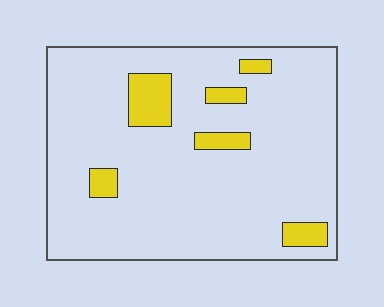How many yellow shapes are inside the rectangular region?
6.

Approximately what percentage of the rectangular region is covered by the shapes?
Approximately 10%.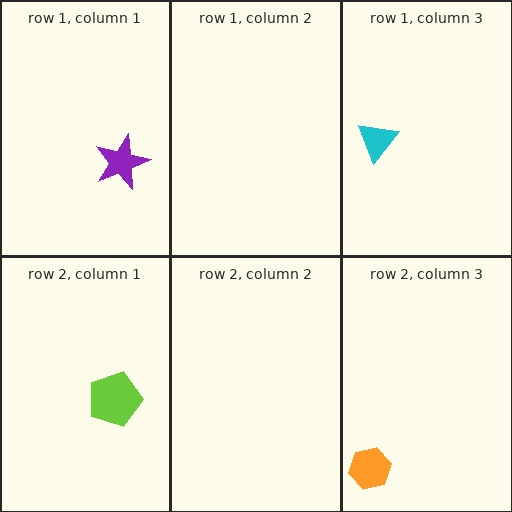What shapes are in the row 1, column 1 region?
The purple star.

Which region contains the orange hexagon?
The row 2, column 3 region.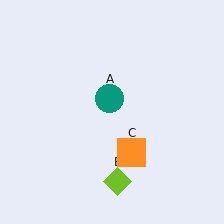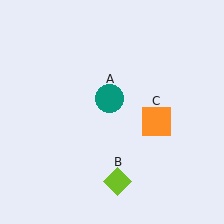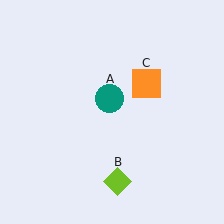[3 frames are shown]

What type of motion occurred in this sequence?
The orange square (object C) rotated counterclockwise around the center of the scene.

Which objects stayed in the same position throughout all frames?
Teal circle (object A) and lime diamond (object B) remained stationary.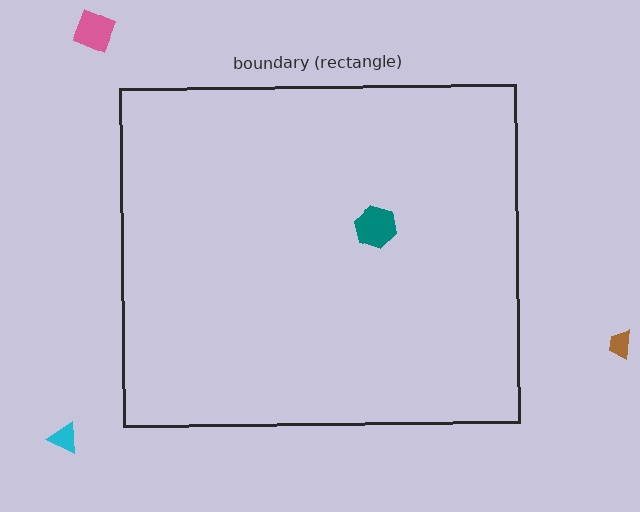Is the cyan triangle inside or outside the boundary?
Outside.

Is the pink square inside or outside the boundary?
Outside.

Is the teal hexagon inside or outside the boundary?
Inside.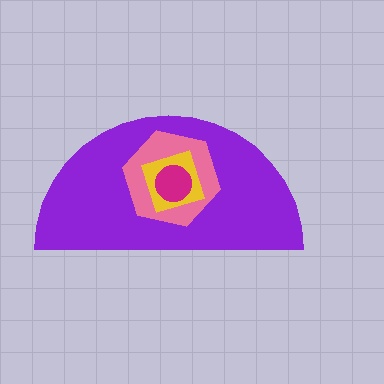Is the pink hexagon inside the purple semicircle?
Yes.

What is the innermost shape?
The magenta circle.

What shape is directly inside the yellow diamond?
The magenta circle.